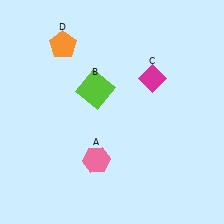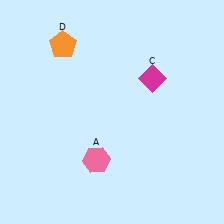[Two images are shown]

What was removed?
The lime square (B) was removed in Image 2.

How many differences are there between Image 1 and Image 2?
There is 1 difference between the two images.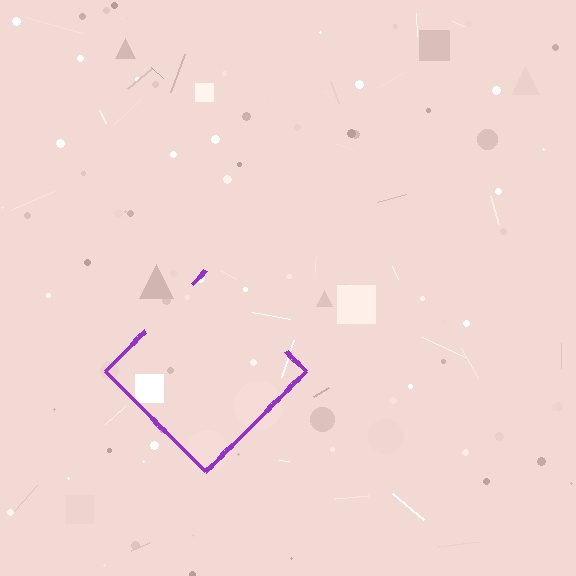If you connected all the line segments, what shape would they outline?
They would outline a diamond.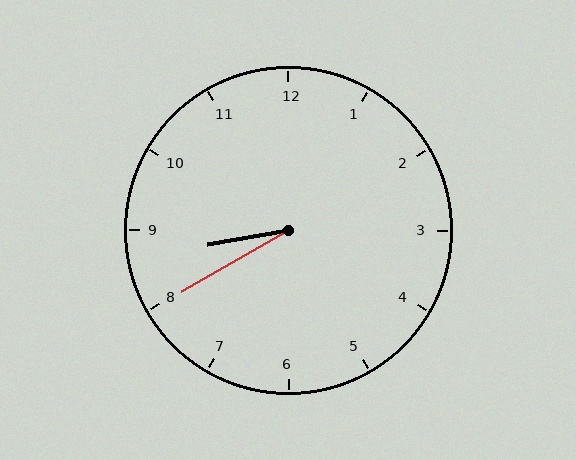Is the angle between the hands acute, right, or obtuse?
It is acute.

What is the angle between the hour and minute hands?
Approximately 20 degrees.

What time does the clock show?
8:40.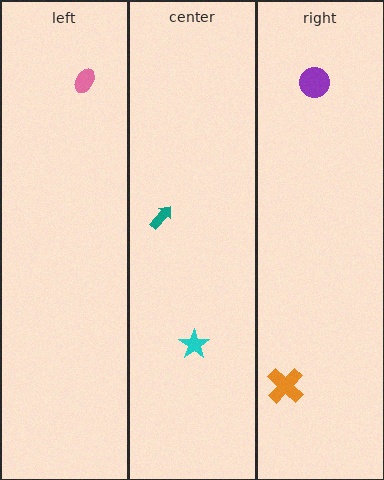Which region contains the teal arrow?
The center region.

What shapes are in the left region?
The pink ellipse.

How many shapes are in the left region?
1.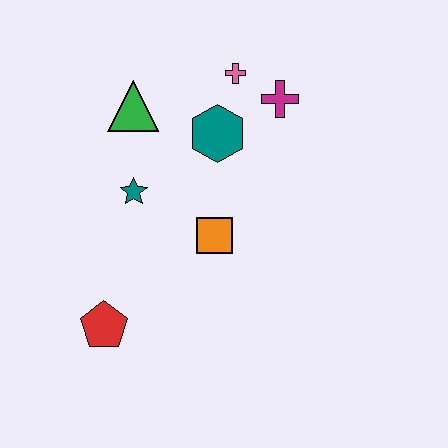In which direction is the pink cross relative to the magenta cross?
The pink cross is to the left of the magenta cross.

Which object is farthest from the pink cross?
The red pentagon is farthest from the pink cross.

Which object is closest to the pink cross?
The magenta cross is closest to the pink cross.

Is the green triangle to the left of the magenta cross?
Yes